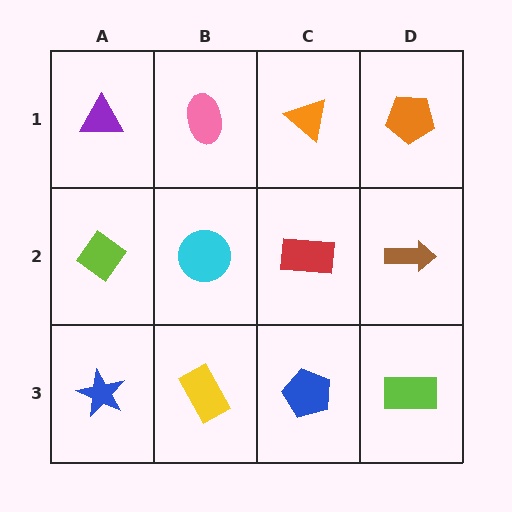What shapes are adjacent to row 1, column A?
A lime diamond (row 2, column A), a pink ellipse (row 1, column B).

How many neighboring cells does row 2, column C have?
4.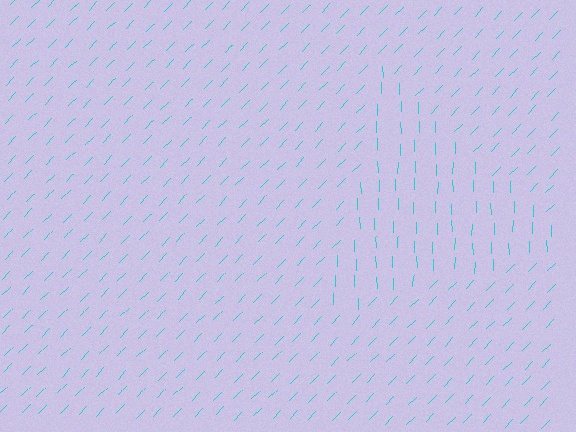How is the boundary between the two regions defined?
The boundary is defined purely by a change in line orientation (approximately 45 degrees difference). All lines are the same color and thickness.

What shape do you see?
I see a triangle.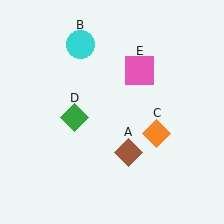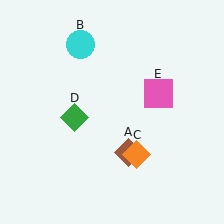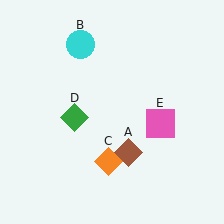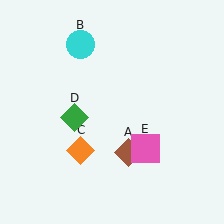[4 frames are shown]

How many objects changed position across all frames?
2 objects changed position: orange diamond (object C), pink square (object E).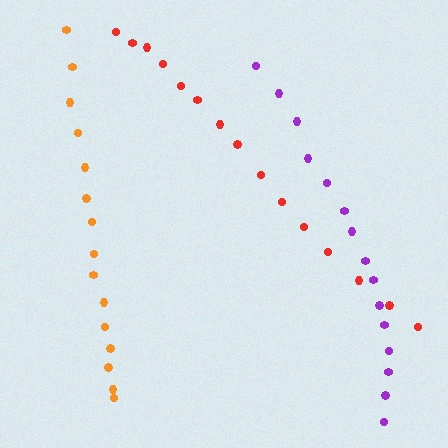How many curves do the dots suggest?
There are 3 distinct paths.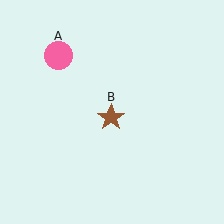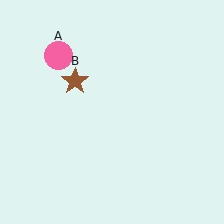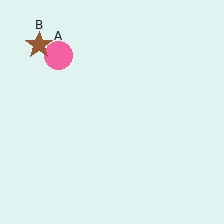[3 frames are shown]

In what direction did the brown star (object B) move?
The brown star (object B) moved up and to the left.